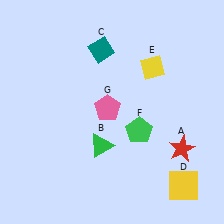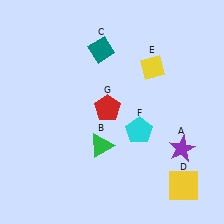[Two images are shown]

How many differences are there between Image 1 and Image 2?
There are 3 differences between the two images.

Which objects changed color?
A changed from red to purple. F changed from green to cyan. G changed from pink to red.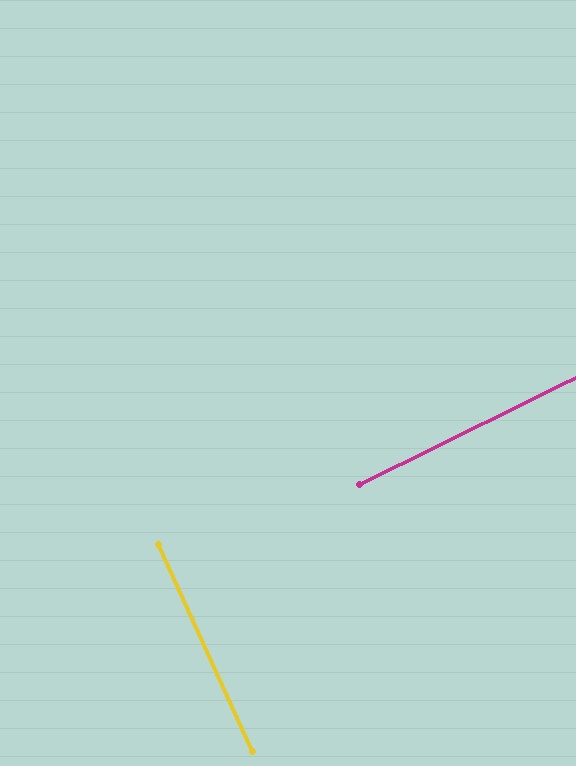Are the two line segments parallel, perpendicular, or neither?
Perpendicular — they meet at approximately 88°.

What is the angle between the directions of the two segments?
Approximately 88 degrees.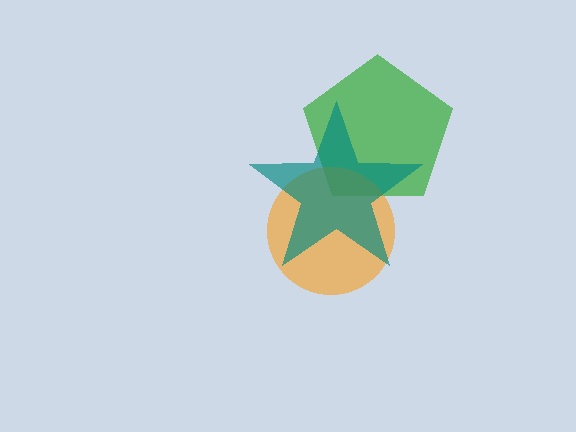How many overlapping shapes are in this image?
There are 3 overlapping shapes in the image.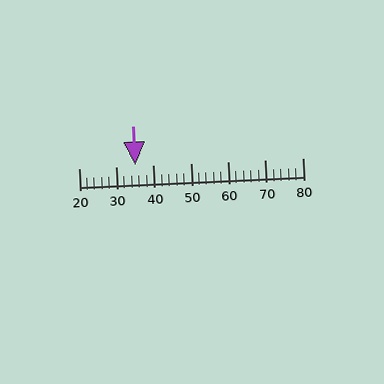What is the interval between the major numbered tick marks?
The major tick marks are spaced 10 units apart.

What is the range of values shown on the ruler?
The ruler shows values from 20 to 80.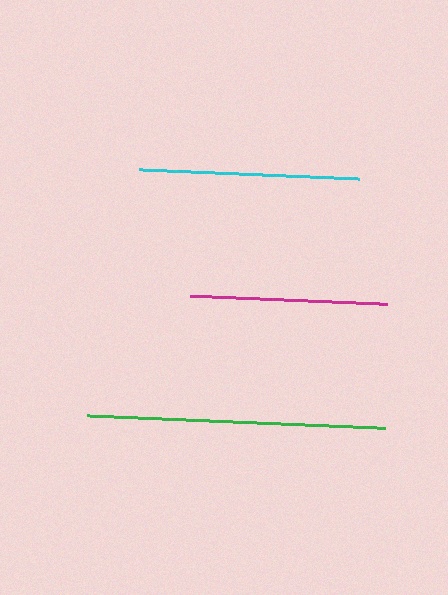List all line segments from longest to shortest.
From longest to shortest: green, cyan, magenta.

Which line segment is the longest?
The green line is the longest at approximately 298 pixels.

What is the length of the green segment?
The green segment is approximately 298 pixels long.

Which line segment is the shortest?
The magenta line is the shortest at approximately 197 pixels.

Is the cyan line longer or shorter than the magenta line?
The cyan line is longer than the magenta line.